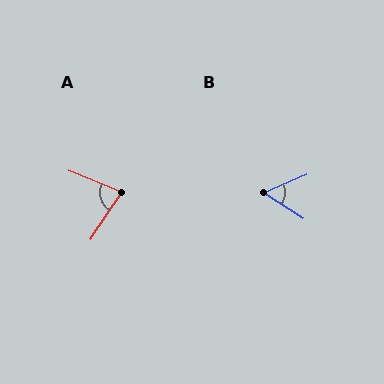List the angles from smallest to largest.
B (56°), A (79°).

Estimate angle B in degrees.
Approximately 56 degrees.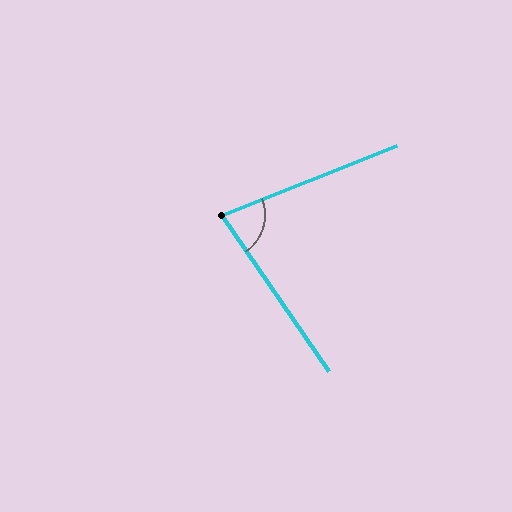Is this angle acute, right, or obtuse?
It is acute.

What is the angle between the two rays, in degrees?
Approximately 77 degrees.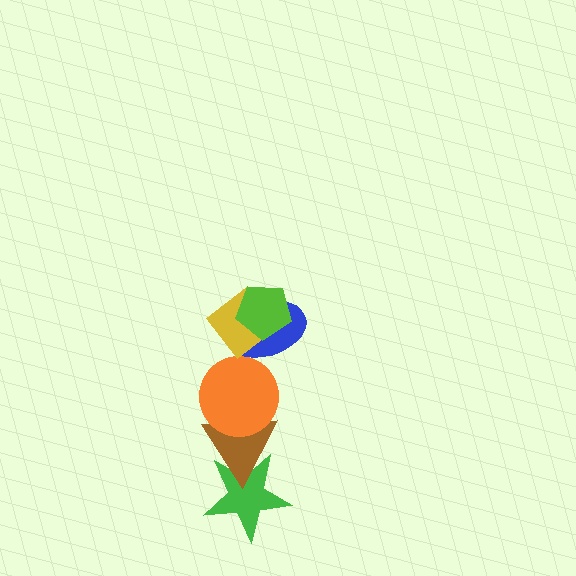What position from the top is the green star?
The green star is 6th from the top.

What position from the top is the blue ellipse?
The blue ellipse is 3rd from the top.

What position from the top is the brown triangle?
The brown triangle is 5th from the top.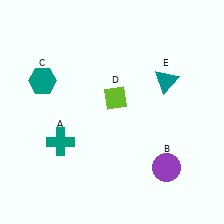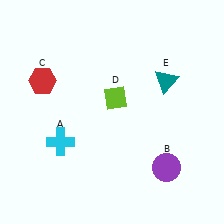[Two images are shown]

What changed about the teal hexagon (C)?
In Image 1, C is teal. In Image 2, it changed to red.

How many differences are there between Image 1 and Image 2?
There are 2 differences between the two images.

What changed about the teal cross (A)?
In Image 1, A is teal. In Image 2, it changed to cyan.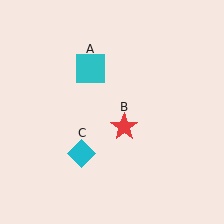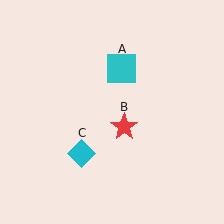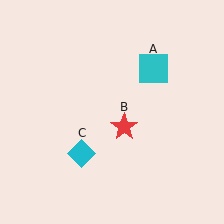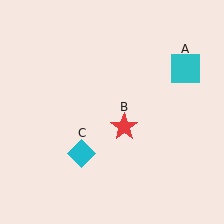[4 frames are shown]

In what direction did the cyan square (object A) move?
The cyan square (object A) moved right.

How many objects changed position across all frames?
1 object changed position: cyan square (object A).